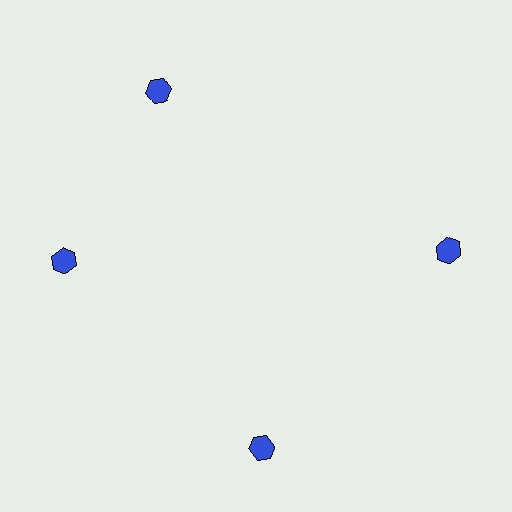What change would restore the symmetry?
The symmetry would be restored by rotating it back into even spacing with its neighbors so that all 4 hexagons sit at equal angles and equal distance from the center.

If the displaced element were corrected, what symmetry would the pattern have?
It would have 4-fold rotational symmetry — the pattern would map onto itself every 90 degrees.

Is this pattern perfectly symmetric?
No. The 4 blue hexagons are arranged in a ring, but one element near the 12 o'clock position is rotated out of alignment along the ring, breaking the 4-fold rotational symmetry.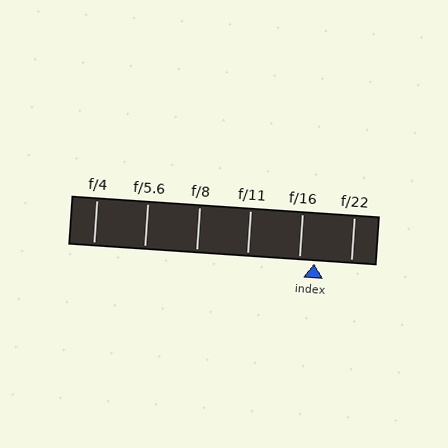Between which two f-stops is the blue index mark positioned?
The index mark is between f/16 and f/22.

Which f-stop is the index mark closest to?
The index mark is closest to f/16.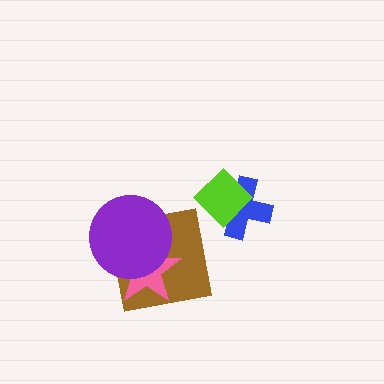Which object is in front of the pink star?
The purple circle is in front of the pink star.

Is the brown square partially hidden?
Yes, it is partially covered by another shape.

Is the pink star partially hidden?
Yes, it is partially covered by another shape.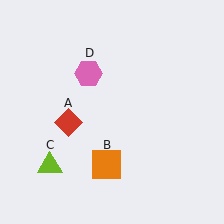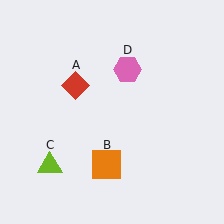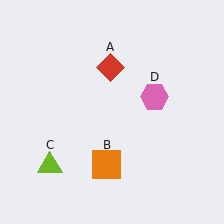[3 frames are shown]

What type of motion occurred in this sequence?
The red diamond (object A), pink hexagon (object D) rotated clockwise around the center of the scene.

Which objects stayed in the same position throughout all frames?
Orange square (object B) and lime triangle (object C) remained stationary.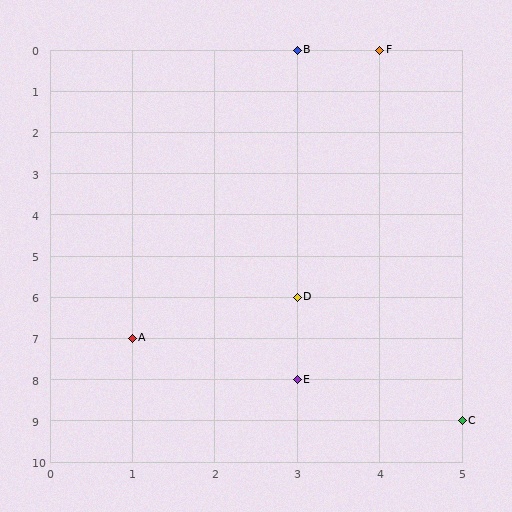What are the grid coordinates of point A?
Point A is at grid coordinates (1, 7).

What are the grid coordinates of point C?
Point C is at grid coordinates (5, 9).